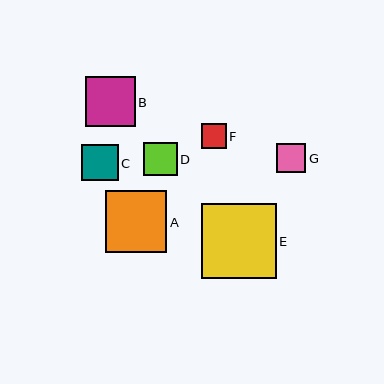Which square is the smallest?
Square F is the smallest with a size of approximately 25 pixels.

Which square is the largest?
Square E is the largest with a size of approximately 75 pixels.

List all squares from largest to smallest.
From largest to smallest: E, A, B, C, D, G, F.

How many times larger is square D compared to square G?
Square D is approximately 1.1 times the size of square G.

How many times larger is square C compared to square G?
Square C is approximately 1.3 times the size of square G.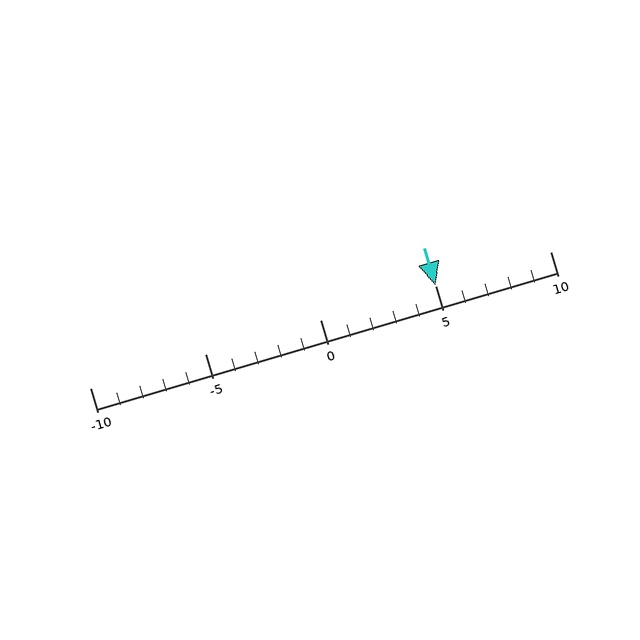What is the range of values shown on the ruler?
The ruler shows values from -10 to 10.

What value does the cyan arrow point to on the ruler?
The cyan arrow points to approximately 5.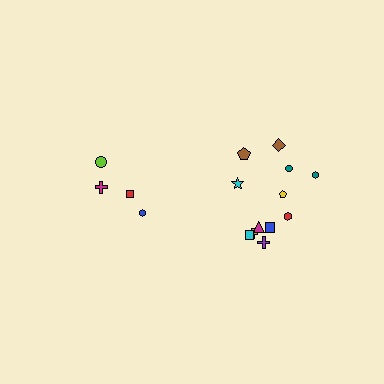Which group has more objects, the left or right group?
The right group.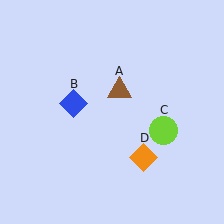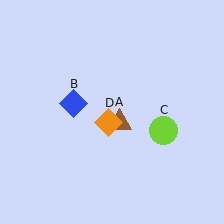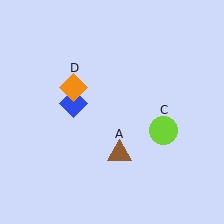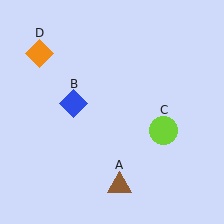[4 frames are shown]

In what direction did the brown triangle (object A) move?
The brown triangle (object A) moved down.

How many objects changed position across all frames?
2 objects changed position: brown triangle (object A), orange diamond (object D).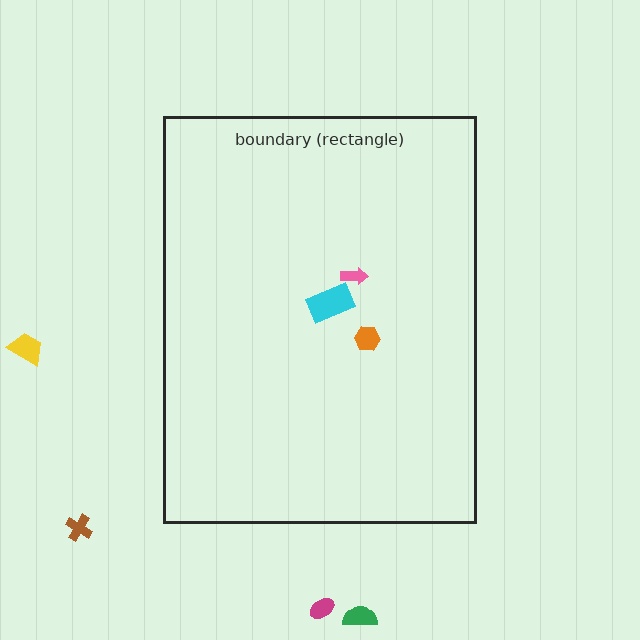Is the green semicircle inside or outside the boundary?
Outside.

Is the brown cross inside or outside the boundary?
Outside.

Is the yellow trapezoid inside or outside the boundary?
Outside.